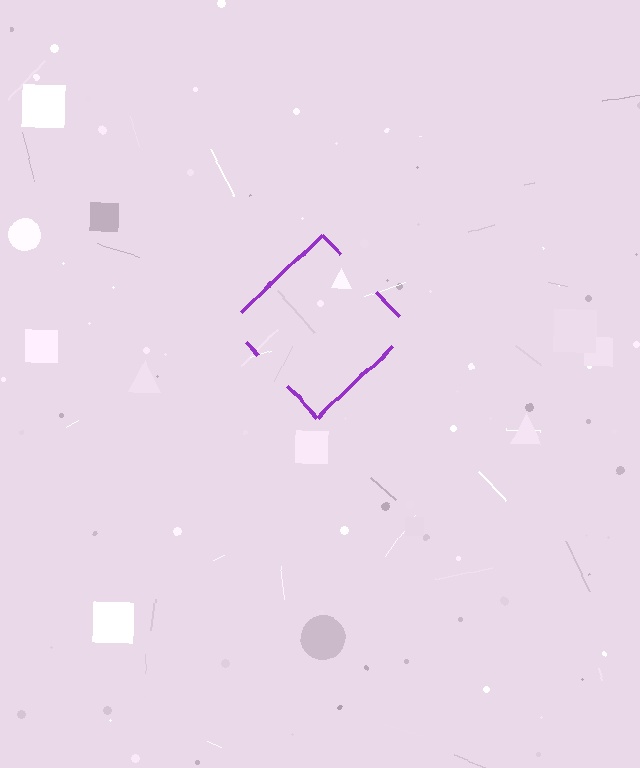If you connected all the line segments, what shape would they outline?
They would outline a diamond.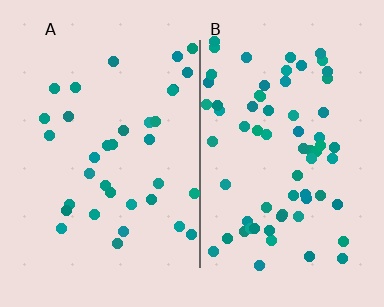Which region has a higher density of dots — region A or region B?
B (the right).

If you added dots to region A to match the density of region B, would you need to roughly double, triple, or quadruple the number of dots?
Approximately double.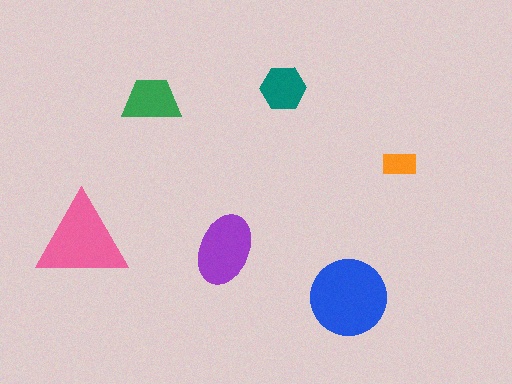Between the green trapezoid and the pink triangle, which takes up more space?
The pink triangle.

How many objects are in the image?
There are 6 objects in the image.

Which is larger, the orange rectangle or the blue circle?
The blue circle.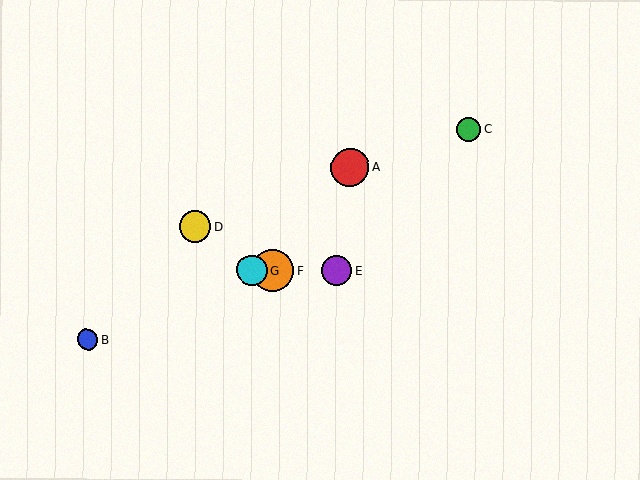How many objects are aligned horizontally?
3 objects (E, F, G) are aligned horizontally.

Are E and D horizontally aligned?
No, E is at y≈271 and D is at y≈227.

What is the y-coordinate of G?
Object G is at y≈270.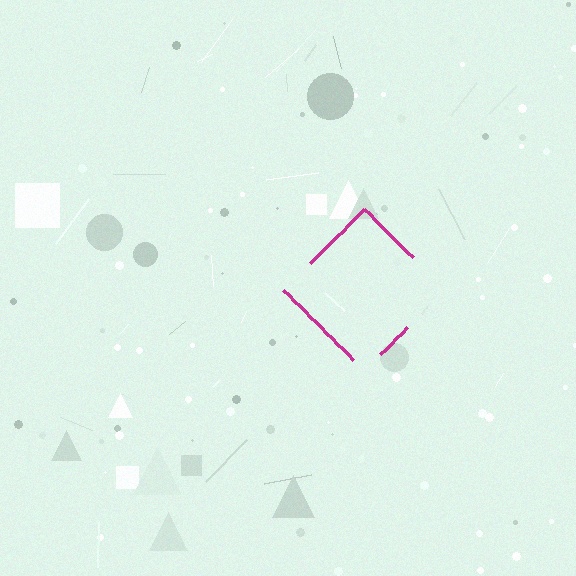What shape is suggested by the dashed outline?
The dashed outline suggests a diamond.